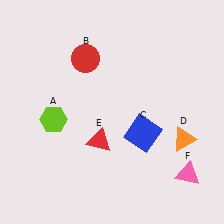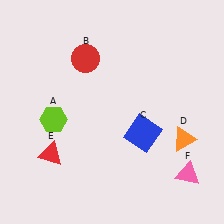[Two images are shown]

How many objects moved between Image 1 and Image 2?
1 object moved between the two images.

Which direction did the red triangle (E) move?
The red triangle (E) moved left.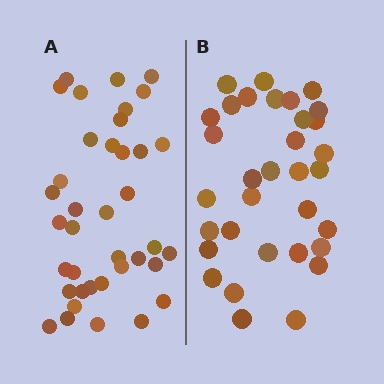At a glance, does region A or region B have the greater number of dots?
Region A (the left region) has more dots.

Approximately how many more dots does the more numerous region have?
Region A has about 5 more dots than region B.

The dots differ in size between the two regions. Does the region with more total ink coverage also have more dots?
No. Region B has more total ink coverage because its dots are larger, but region A actually contains more individual dots. Total area can be misleading — the number of items is what matters here.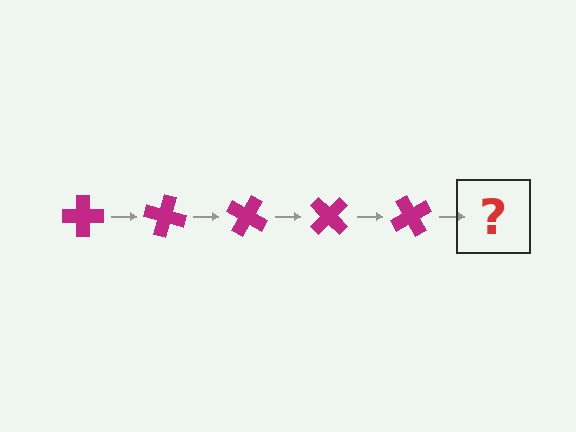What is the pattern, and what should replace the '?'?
The pattern is that the cross rotates 15 degrees each step. The '?' should be a magenta cross rotated 75 degrees.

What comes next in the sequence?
The next element should be a magenta cross rotated 75 degrees.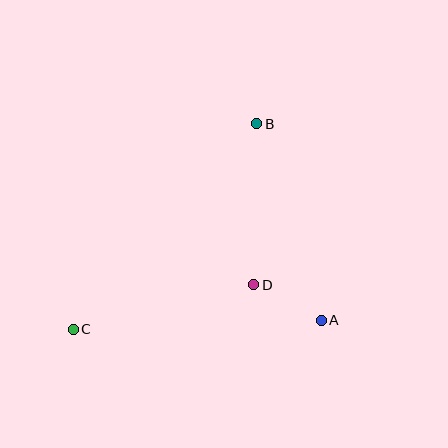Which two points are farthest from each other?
Points B and C are farthest from each other.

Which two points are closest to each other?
Points A and D are closest to each other.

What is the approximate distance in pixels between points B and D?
The distance between B and D is approximately 161 pixels.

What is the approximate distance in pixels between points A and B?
The distance between A and B is approximately 206 pixels.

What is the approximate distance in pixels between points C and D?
The distance between C and D is approximately 186 pixels.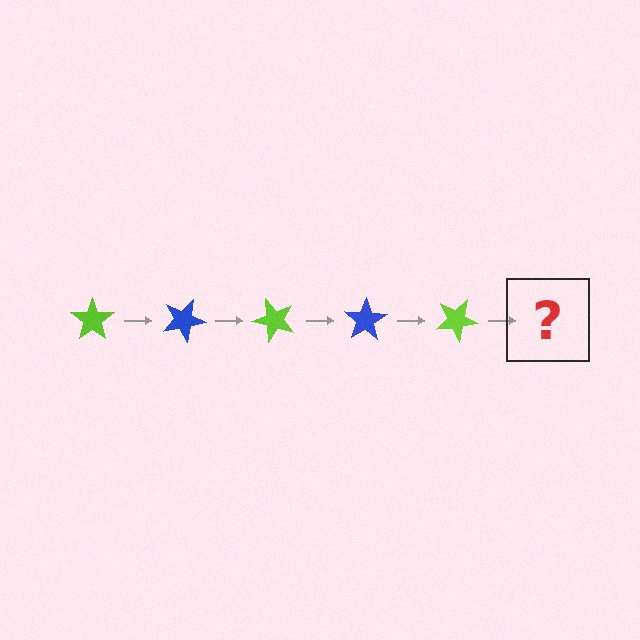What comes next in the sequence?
The next element should be a blue star, rotated 125 degrees from the start.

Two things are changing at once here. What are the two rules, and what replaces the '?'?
The two rules are that it rotates 25 degrees each step and the color cycles through lime and blue. The '?' should be a blue star, rotated 125 degrees from the start.